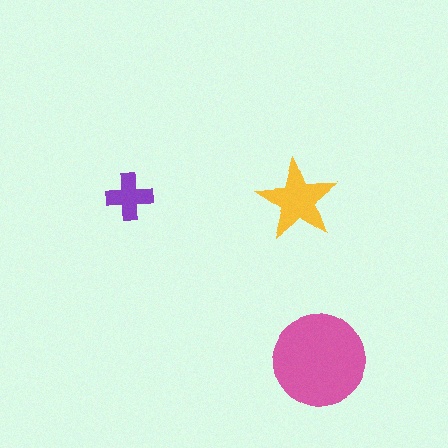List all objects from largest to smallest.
The pink circle, the yellow star, the purple cross.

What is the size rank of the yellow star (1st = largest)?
2nd.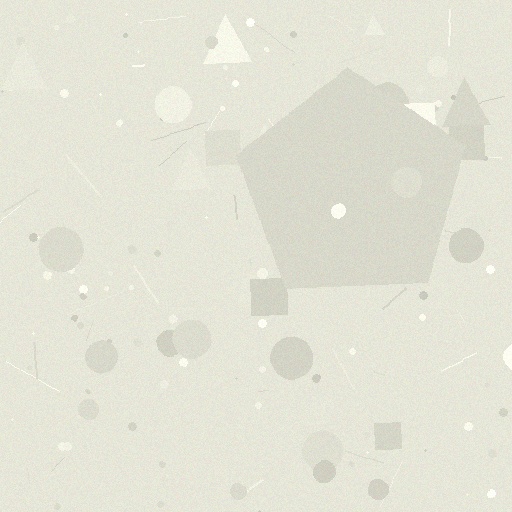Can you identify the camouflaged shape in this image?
The camouflaged shape is a pentagon.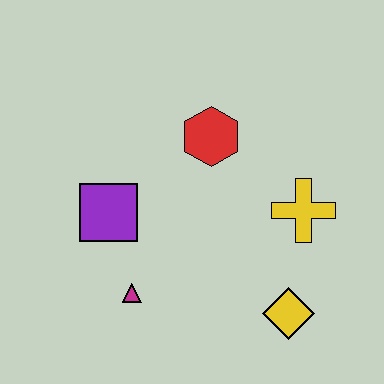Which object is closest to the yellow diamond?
The yellow cross is closest to the yellow diamond.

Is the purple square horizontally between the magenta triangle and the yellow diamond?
No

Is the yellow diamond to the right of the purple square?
Yes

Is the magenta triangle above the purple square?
No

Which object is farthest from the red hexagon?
The yellow diamond is farthest from the red hexagon.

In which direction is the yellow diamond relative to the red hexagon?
The yellow diamond is below the red hexagon.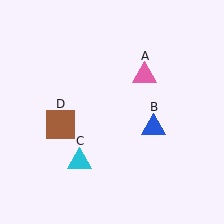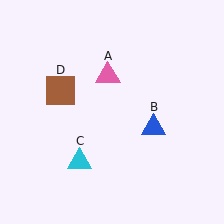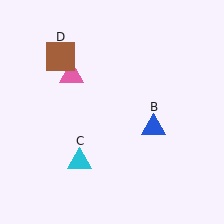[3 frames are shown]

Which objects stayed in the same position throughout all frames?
Blue triangle (object B) and cyan triangle (object C) remained stationary.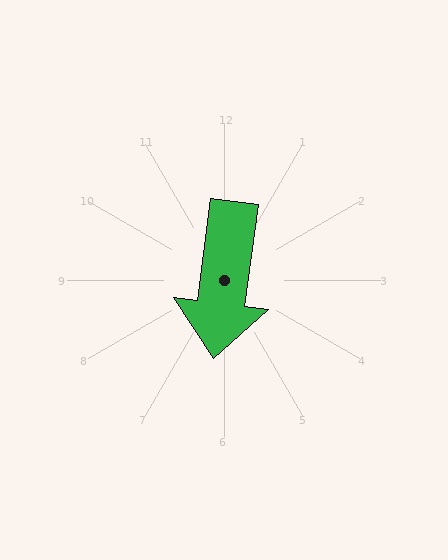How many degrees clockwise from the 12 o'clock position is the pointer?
Approximately 188 degrees.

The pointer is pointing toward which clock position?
Roughly 6 o'clock.